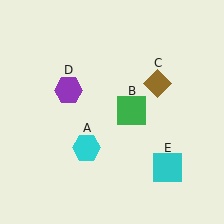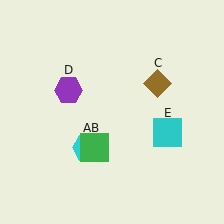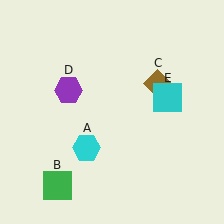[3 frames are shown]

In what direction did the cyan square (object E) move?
The cyan square (object E) moved up.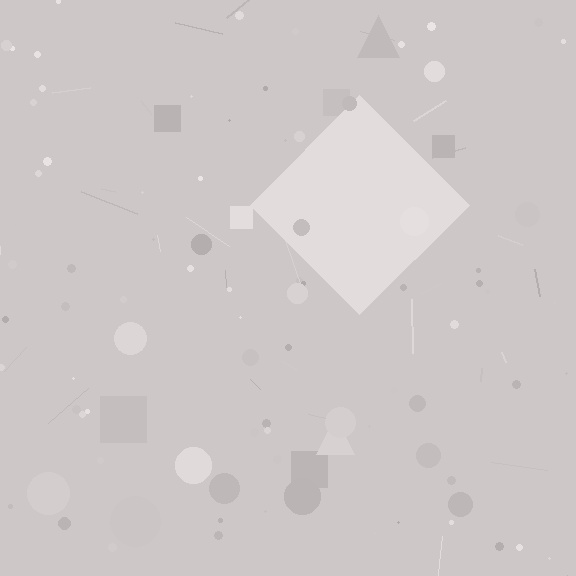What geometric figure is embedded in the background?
A diamond is embedded in the background.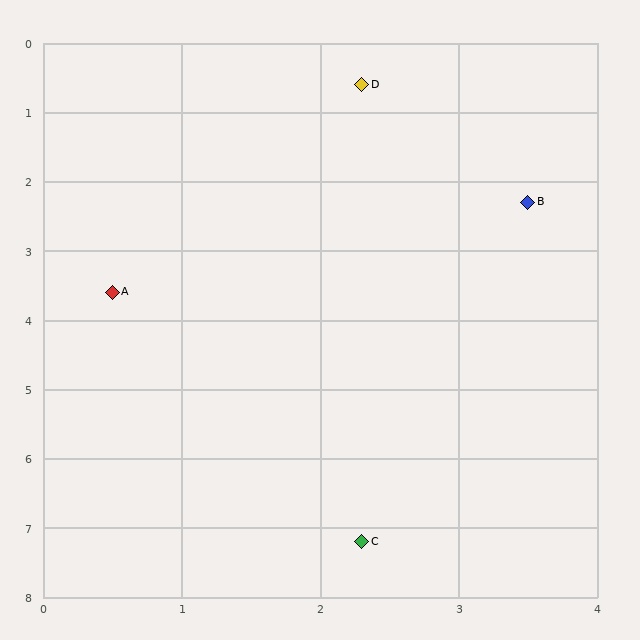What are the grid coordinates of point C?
Point C is at approximately (2.3, 7.2).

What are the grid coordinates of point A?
Point A is at approximately (0.5, 3.6).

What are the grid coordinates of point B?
Point B is at approximately (3.5, 2.3).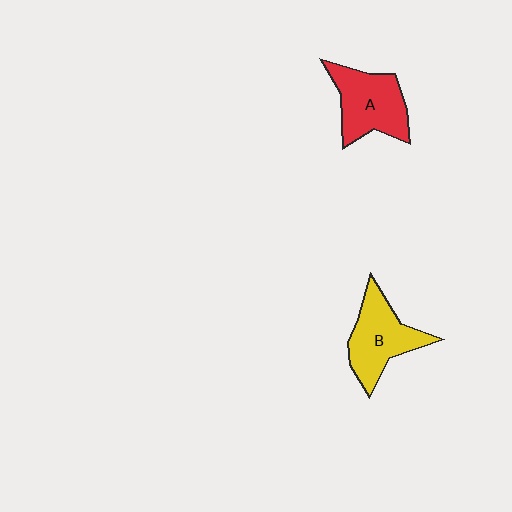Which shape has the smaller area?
Shape B (yellow).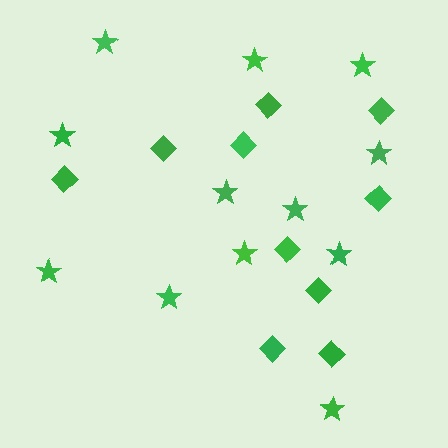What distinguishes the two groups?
There are 2 groups: one group of stars (12) and one group of diamonds (10).